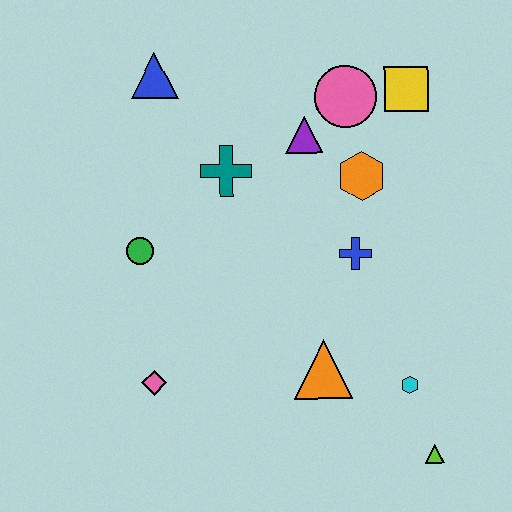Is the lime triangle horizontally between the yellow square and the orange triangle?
No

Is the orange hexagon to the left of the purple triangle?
No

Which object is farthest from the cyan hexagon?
The blue triangle is farthest from the cyan hexagon.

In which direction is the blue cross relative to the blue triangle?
The blue cross is to the right of the blue triangle.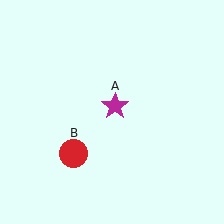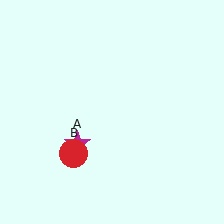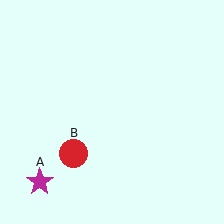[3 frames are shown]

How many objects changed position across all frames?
1 object changed position: magenta star (object A).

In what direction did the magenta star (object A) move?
The magenta star (object A) moved down and to the left.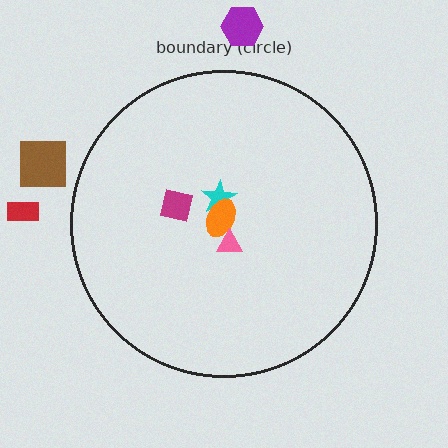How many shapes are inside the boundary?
4 inside, 3 outside.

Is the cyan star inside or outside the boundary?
Inside.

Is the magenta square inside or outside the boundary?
Inside.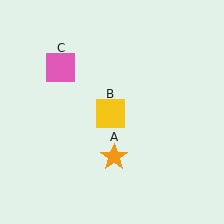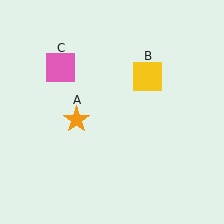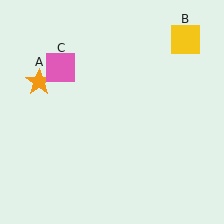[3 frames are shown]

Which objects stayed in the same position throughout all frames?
Pink square (object C) remained stationary.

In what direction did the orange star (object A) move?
The orange star (object A) moved up and to the left.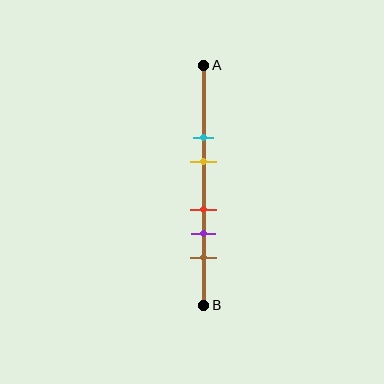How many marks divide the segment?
There are 5 marks dividing the segment.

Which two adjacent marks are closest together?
The red and purple marks are the closest adjacent pair.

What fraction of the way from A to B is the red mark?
The red mark is approximately 60% (0.6) of the way from A to B.